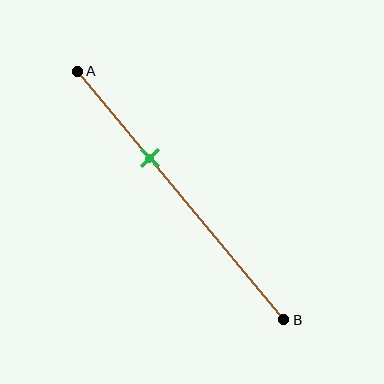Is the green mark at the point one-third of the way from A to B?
Yes, the mark is approximately at the one-third point.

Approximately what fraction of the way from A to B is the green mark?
The green mark is approximately 35% of the way from A to B.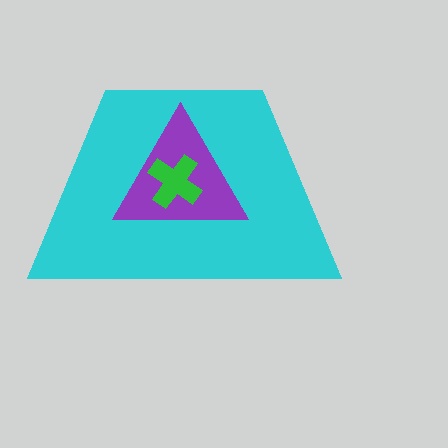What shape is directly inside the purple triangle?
The green cross.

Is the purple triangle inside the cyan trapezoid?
Yes.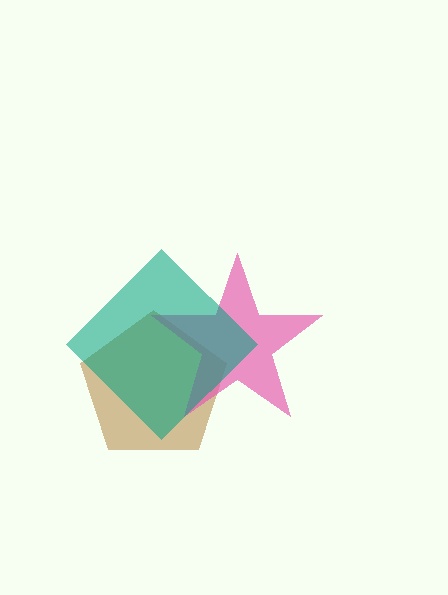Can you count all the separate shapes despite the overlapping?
Yes, there are 3 separate shapes.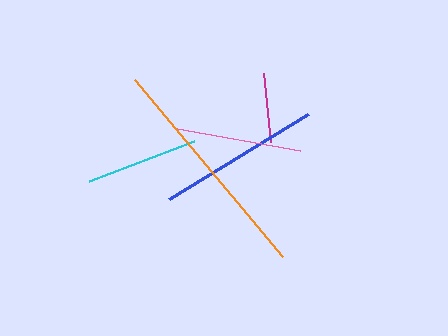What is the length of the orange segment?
The orange segment is approximately 231 pixels long.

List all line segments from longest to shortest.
From longest to shortest: orange, blue, pink, cyan, magenta.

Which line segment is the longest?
The orange line is the longest at approximately 231 pixels.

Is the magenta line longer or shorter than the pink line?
The pink line is longer than the magenta line.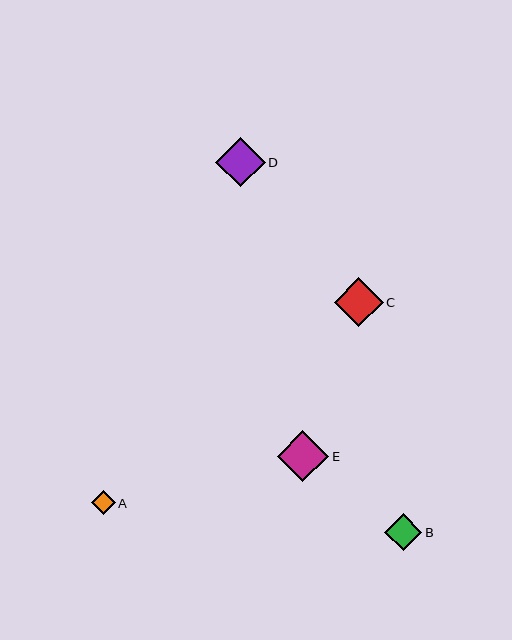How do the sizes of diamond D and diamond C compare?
Diamond D and diamond C are approximately the same size.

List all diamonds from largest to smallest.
From largest to smallest: E, D, C, B, A.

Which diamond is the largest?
Diamond E is the largest with a size of approximately 52 pixels.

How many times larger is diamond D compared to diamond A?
Diamond D is approximately 2.1 times the size of diamond A.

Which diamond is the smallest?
Diamond A is the smallest with a size of approximately 24 pixels.